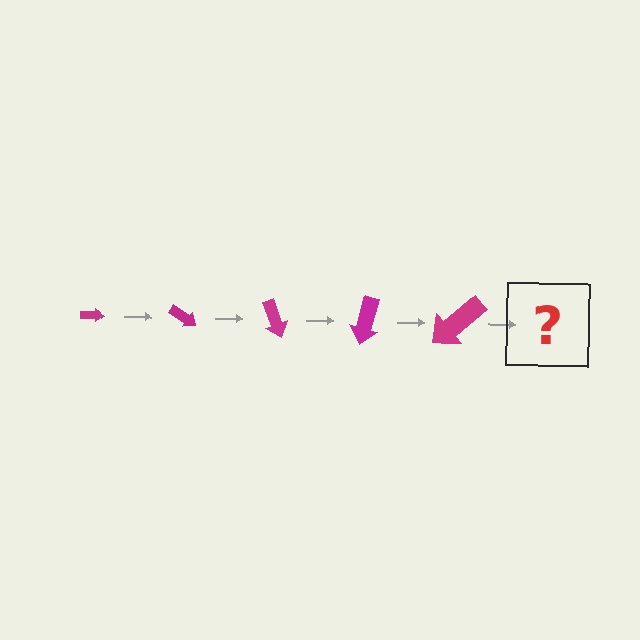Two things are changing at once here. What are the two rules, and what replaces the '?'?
The two rules are that the arrow grows larger each step and it rotates 35 degrees each step. The '?' should be an arrow, larger than the previous one and rotated 175 degrees from the start.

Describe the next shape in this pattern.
It should be an arrow, larger than the previous one and rotated 175 degrees from the start.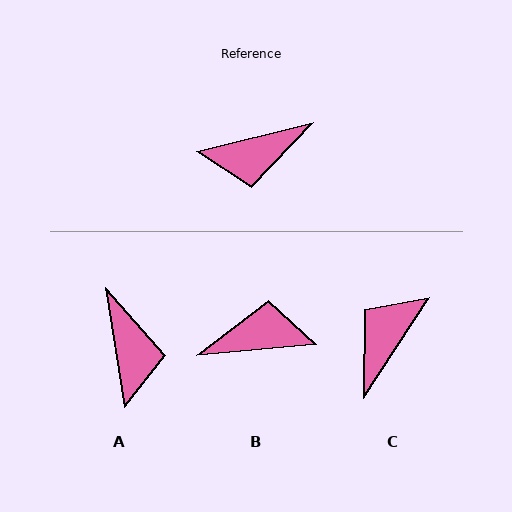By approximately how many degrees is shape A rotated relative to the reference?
Approximately 85 degrees counter-clockwise.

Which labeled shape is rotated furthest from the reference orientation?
B, about 171 degrees away.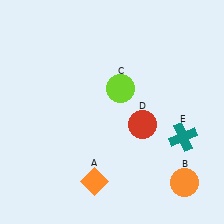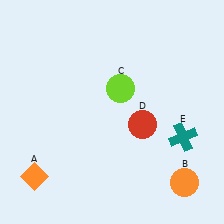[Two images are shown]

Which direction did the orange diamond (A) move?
The orange diamond (A) moved left.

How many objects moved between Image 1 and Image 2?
1 object moved between the two images.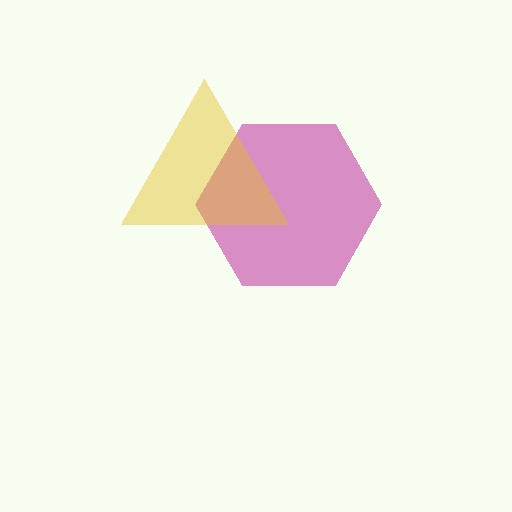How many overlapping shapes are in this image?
There are 2 overlapping shapes in the image.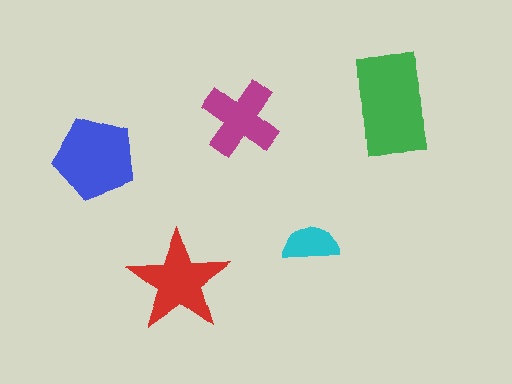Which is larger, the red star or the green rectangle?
The green rectangle.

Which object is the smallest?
The cyan semicircle.